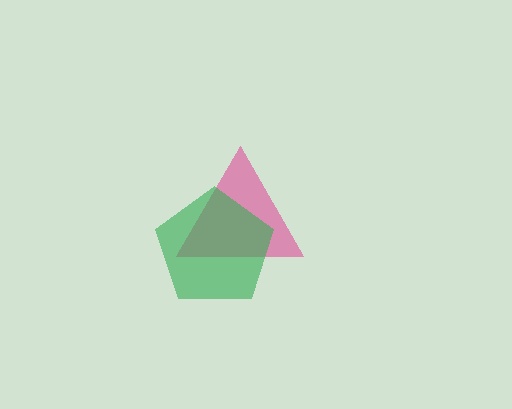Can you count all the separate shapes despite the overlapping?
Yes, there are 2 separate shapes.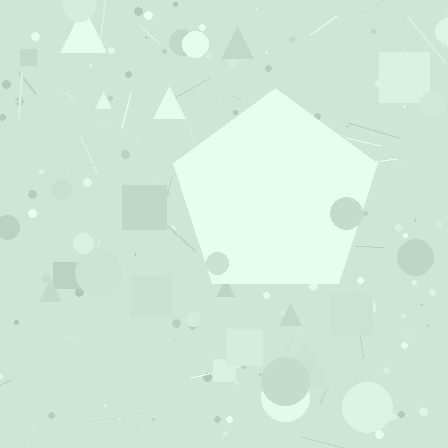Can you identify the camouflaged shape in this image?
The camouflaged shape is a pentagon.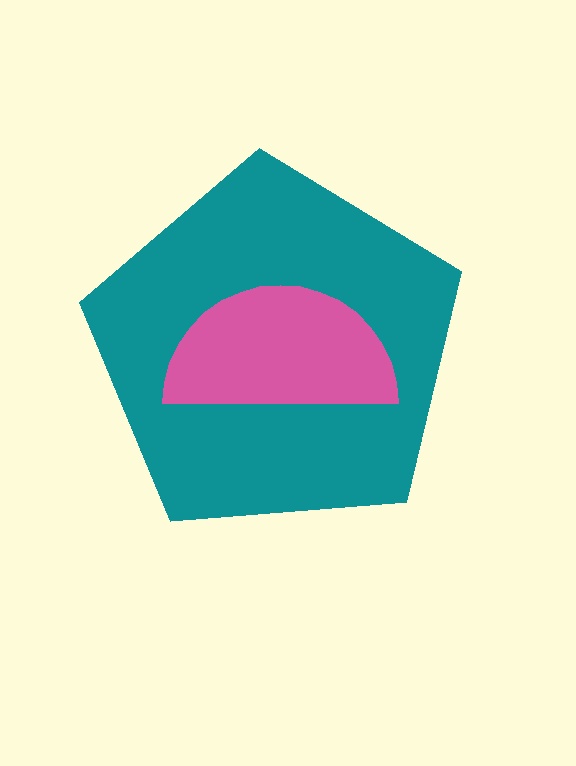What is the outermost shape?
The teal pentagon.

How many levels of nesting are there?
2.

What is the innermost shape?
The pink semicircle.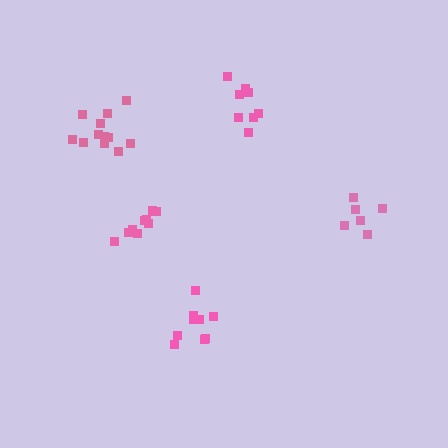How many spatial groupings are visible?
There are 5 spatial groupings.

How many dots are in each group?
Group 1: 9 dots, Group 2: 8 dots, Group 3: 6 dots, Group 4: 9 dots, Group 5: 12 dots (44 total).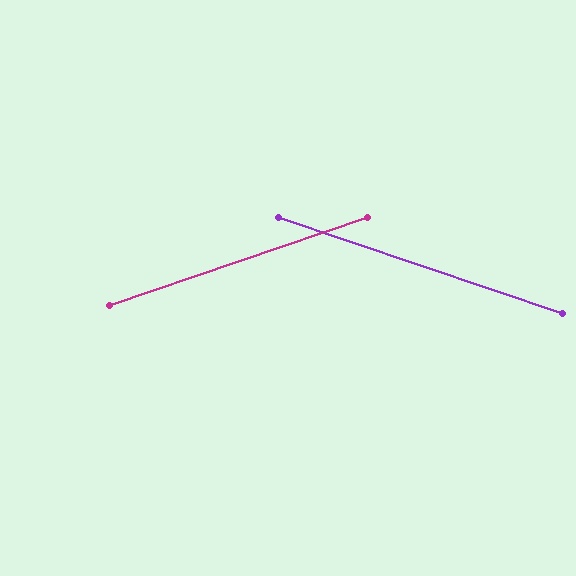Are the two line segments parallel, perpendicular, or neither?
Neither parallel nor perpendicular — they differ by about 37°.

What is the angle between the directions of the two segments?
Approximately 37 degrees.